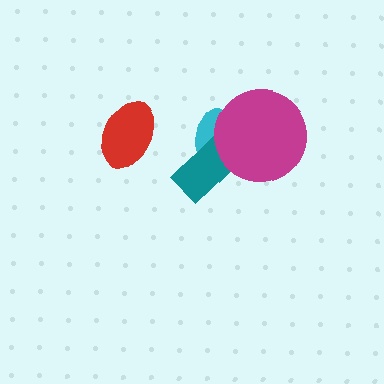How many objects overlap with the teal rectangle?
2 objects overlap with the teal rectangle.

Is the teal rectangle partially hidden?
Yes, it is partially covered by another shape.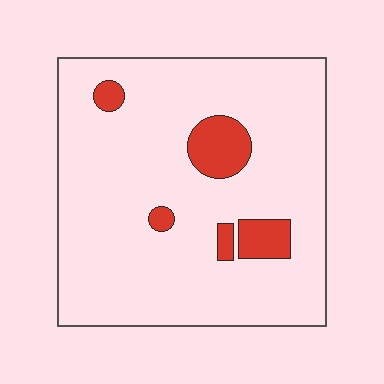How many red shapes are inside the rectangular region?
5.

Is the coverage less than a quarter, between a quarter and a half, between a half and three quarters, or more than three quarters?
Less than a quarter.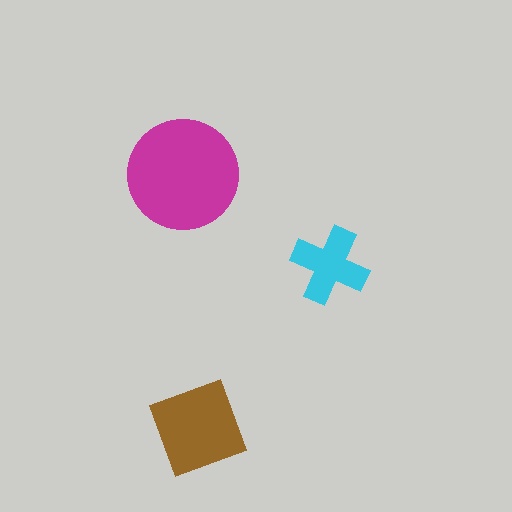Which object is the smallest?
The cyan cross.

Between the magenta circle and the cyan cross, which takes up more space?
The magenta circle.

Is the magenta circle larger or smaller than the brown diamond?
Larger.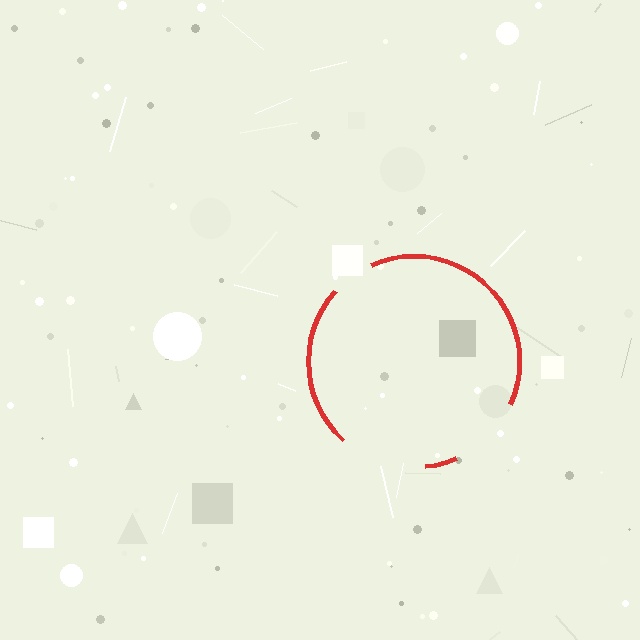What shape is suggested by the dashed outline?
The dashed outline suggests a circle.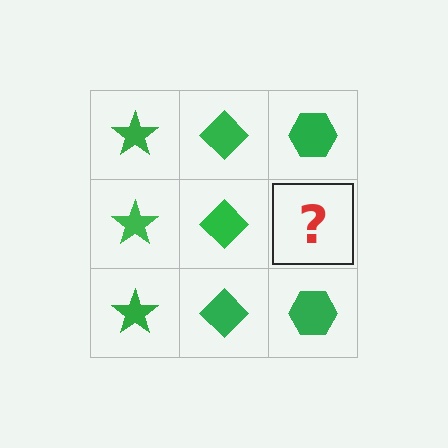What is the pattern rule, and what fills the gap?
The rule is that each column has a consistent shape. The gap should be filled with a green hexagon.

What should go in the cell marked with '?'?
The missing cell should contain a green hexagon.